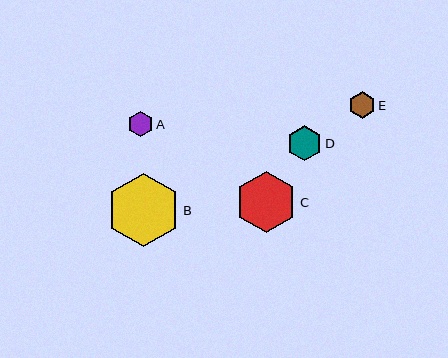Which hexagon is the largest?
Hexagon B is the largest with a size of approximately 74 pixels.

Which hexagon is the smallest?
Hexagon A is the smallest with a size of approximately 25 pixels.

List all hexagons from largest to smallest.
From largest to smallest: B, C, D, E, A.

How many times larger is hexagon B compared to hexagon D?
Hexagon B is approximately 2.1 times the size of hexagon D.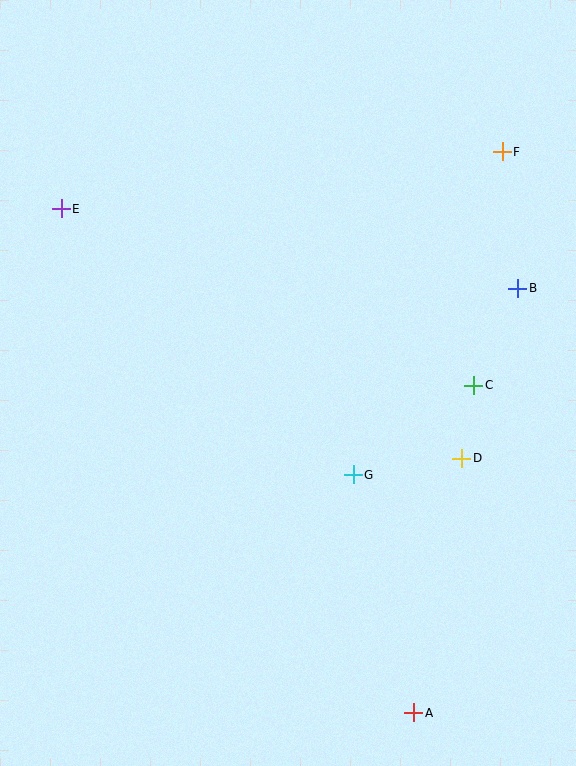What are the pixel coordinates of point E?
Point E is at (61, 209).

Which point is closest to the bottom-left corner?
Point A is closest to the bottom-left corner.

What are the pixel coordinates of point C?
Point C is at (474, 385).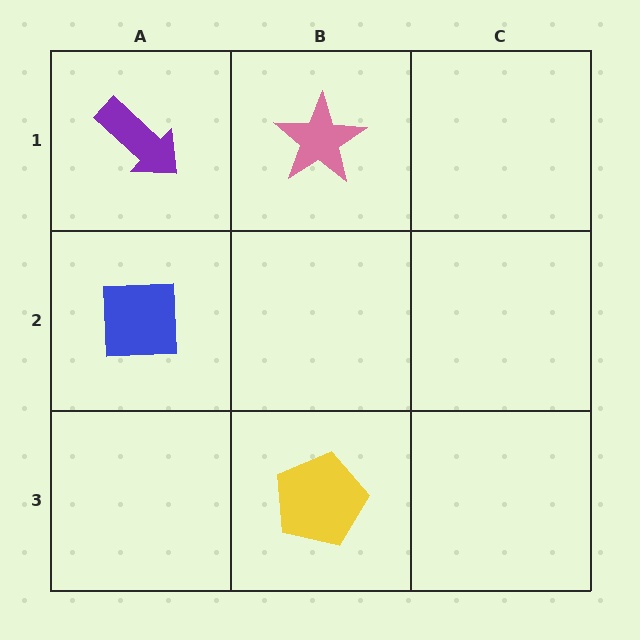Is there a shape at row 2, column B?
No, that cell is empty.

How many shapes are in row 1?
2 shapes.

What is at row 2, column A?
A blue square.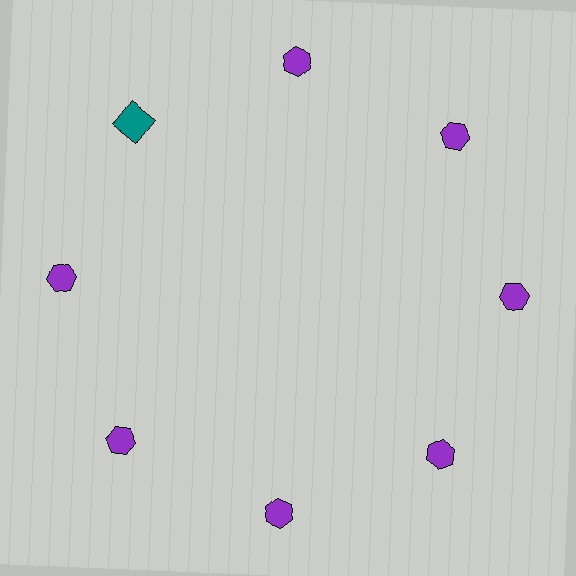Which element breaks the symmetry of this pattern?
The teal square at roughly the 10 o'clock position breaks the symmetry. All other shapes are purple hexagons.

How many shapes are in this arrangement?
There are 8 shapes arranged in a ring pattern.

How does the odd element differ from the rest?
It differs in both color (teal instead of purple) and shape (square instead of hexagon).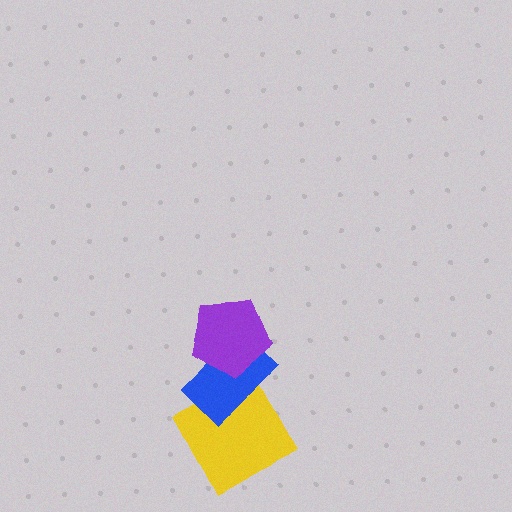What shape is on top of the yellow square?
The blue rectangle is on top of the yellow square.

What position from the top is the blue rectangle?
The blue rectangle is 2nd from the top.